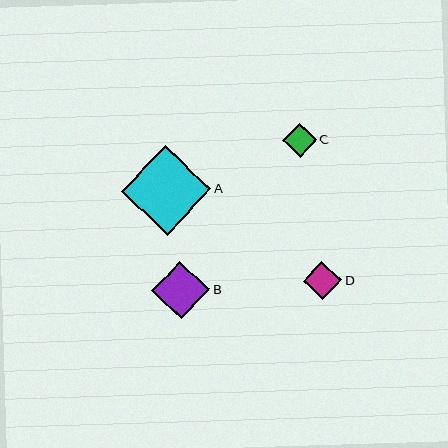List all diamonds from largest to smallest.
From largest to smallest: A, B, D, C.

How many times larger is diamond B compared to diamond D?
Diamond B is approximately 1.5 times the size of diamond D.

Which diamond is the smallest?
Diamond C is the smallest with a size of approximately 34 pixels.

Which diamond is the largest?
Diamond A is the largest with a size of approximately 90 pixels.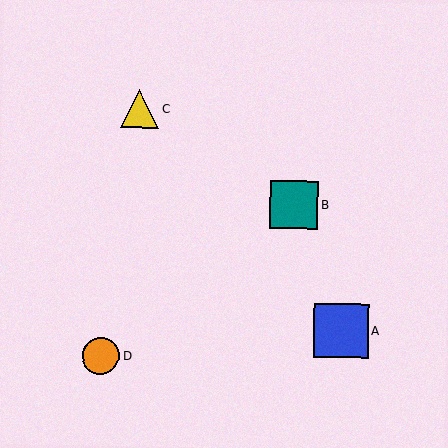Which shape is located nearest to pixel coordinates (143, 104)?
The yellow triangle (labeled C) at (140, 109) is nearest to that location.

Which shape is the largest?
The blue square (labeled A) is the largest.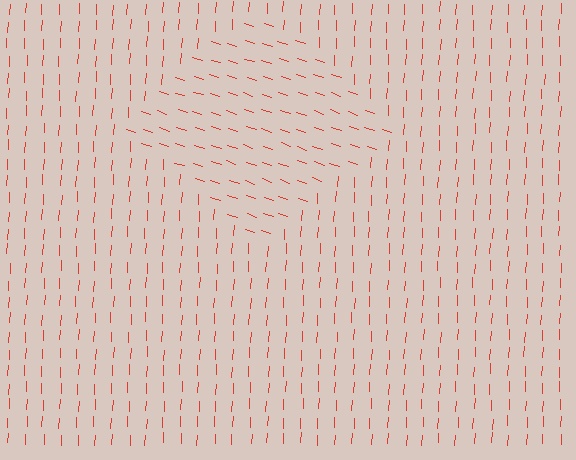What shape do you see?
I see a diamond.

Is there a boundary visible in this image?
Yes, there is a texture boundary formed by a change in line orientation.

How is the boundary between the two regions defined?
The boundary is defined purely by a change in line orientation (approximately 74 degrees difference). All lines are the same color and thickness.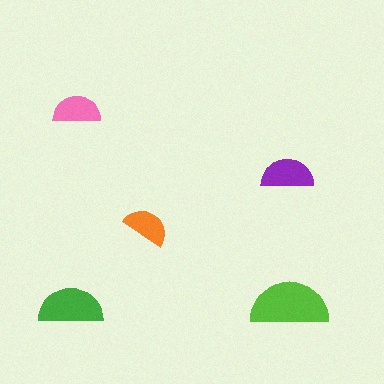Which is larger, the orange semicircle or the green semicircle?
The green one.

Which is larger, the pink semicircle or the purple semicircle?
The purple one.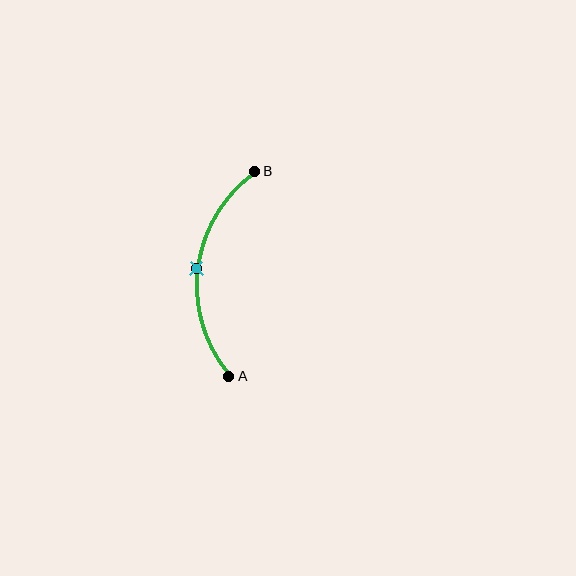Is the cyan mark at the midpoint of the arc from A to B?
Yes. The cyan mark lies on the arc at equal arc-length from both A and B — it is the arc midpoint.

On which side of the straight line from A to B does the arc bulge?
The arc bulges to the left of the straight line connecting A and B.